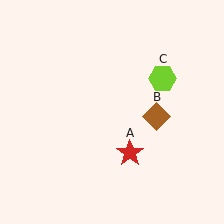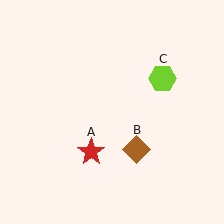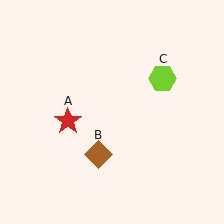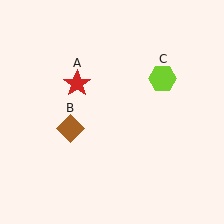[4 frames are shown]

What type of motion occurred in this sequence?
The red star (object A), brown diamond (object B) rotated clockwise around the center of the scene.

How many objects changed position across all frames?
2 objects changed position: red star (object A), brown diamond (object B).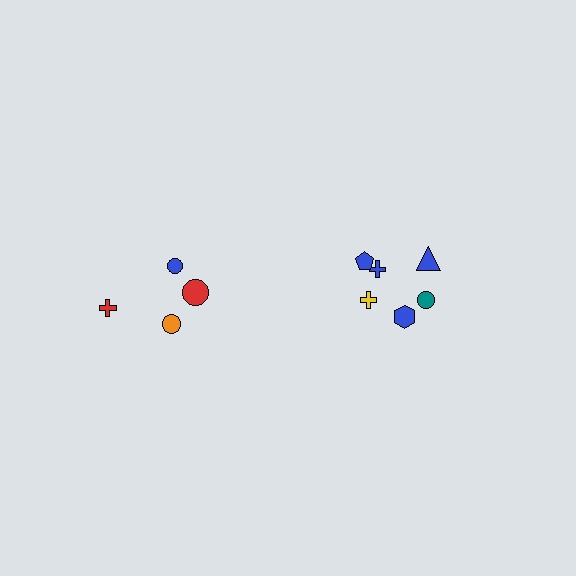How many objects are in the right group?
There are 6 objects.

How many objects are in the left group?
There are 4 objects.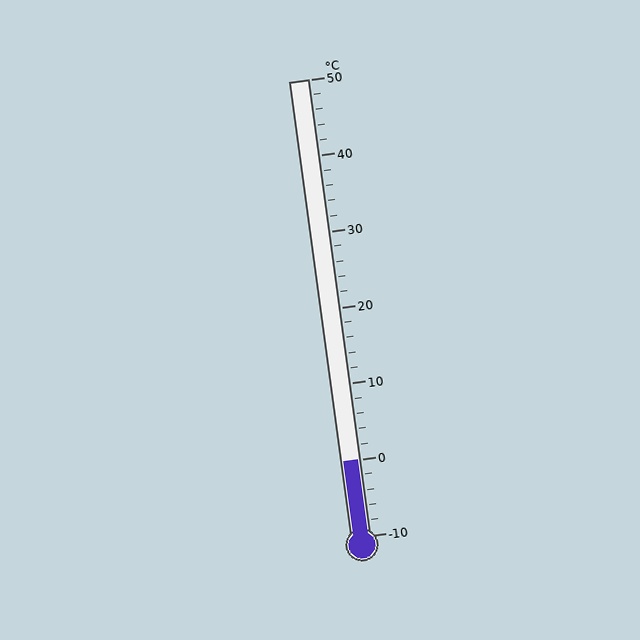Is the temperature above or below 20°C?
The temperature is below 20°C.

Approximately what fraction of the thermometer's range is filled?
The thermometer is filled to approximately 15% of its range.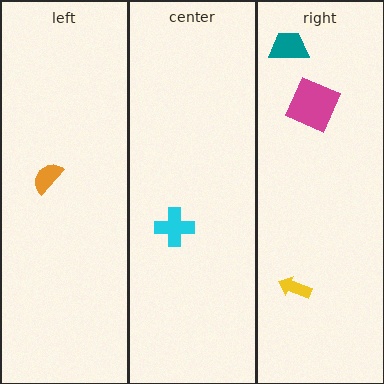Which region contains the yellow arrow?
The right region.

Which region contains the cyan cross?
The center region.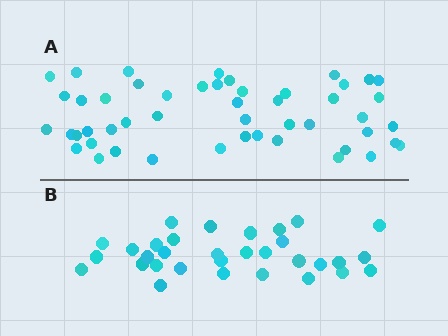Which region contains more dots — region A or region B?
Region A (the top region) has more dots.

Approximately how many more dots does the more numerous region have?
Region A has approximately 15 more dots than region B.